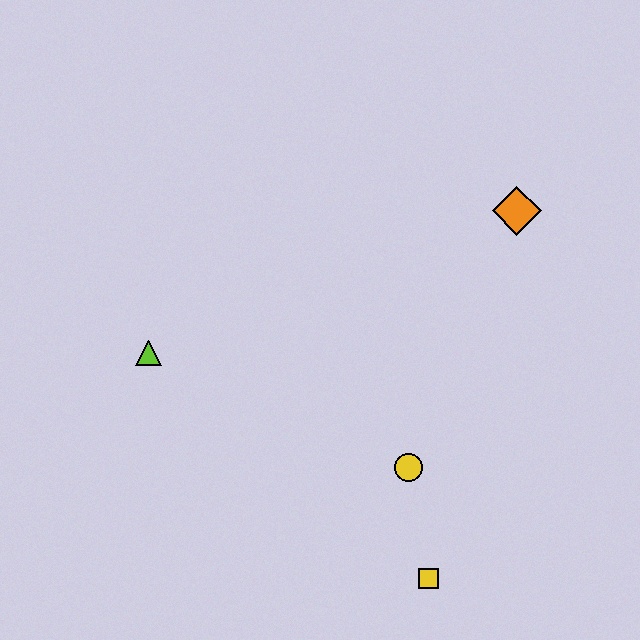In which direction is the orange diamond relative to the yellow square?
The orange diamond is above the yellow square.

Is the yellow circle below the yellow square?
No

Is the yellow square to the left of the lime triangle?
No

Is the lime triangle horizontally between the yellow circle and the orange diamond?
No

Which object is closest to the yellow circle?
The yellow square is closest to the yellow circle.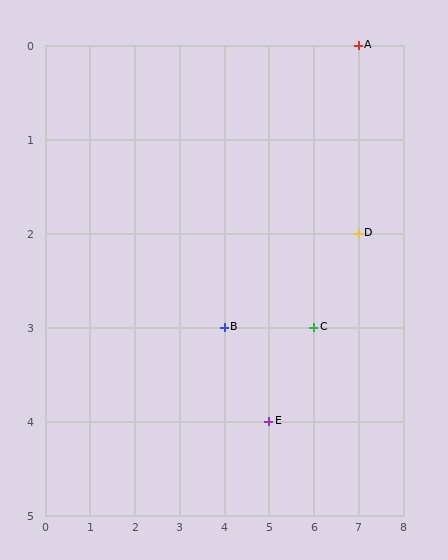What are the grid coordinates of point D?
Point D is at grid coordinates (7, 2).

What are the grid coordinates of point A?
Point A is at grid coordinates (7, 0).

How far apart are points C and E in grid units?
Points C and E are 1 column and 1 row apart (about 1.4 grid units diagonally).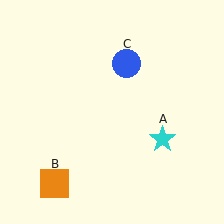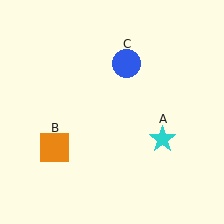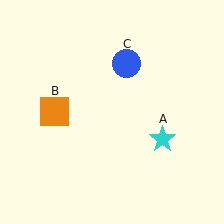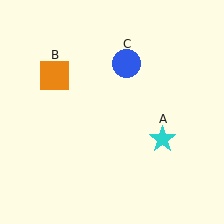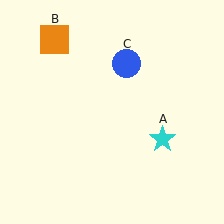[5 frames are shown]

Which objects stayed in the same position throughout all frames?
Cyan star (object A) and blue circle (object C) remained stationary.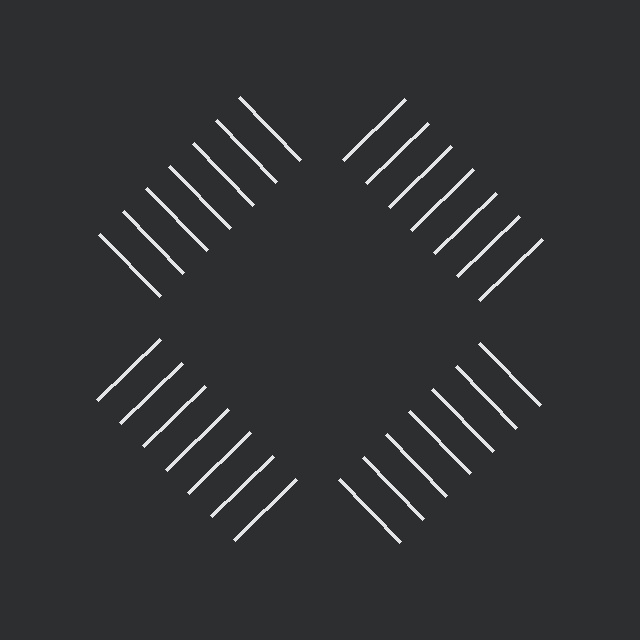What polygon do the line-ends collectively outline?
An illusory square — the line segments terminate on its edges but no continuous stroke is drawn.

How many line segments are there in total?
28 — 7 along each of the 4 edges.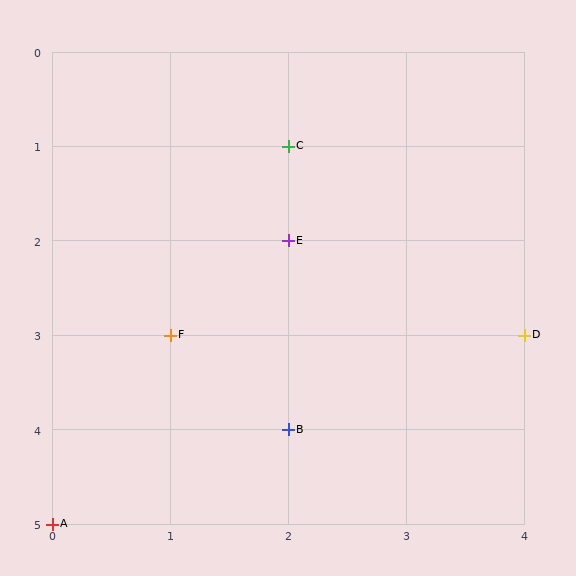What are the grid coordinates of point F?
Point F is at grid coordinates (1, 3).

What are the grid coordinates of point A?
Point A is at grid coordinates (0, 5).